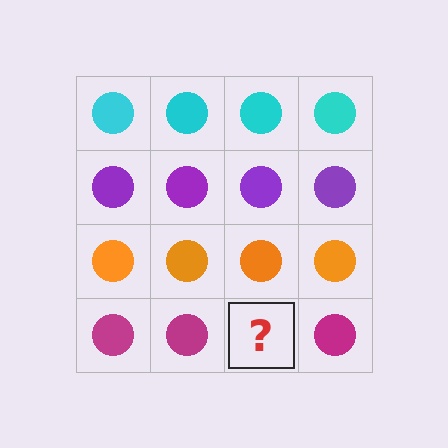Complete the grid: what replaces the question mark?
The question mark should be replaced with a magenta circle.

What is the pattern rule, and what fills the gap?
The rule is that each row has a consistent color. The gap should be filled with a magenta circle.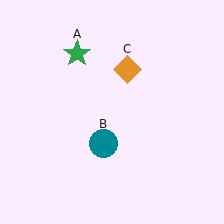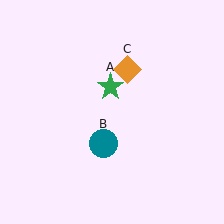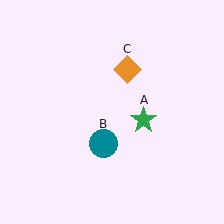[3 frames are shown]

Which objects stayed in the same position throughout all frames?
Teal circle (object B) and orange diamond (object C) remained stationary.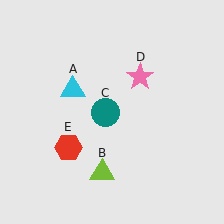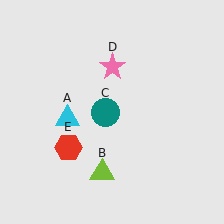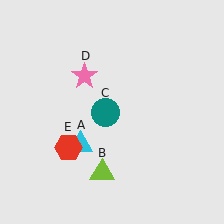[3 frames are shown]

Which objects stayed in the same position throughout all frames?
Lime triangle (object B) and teal circle (object C) and red hexagon (object E) remained stationary.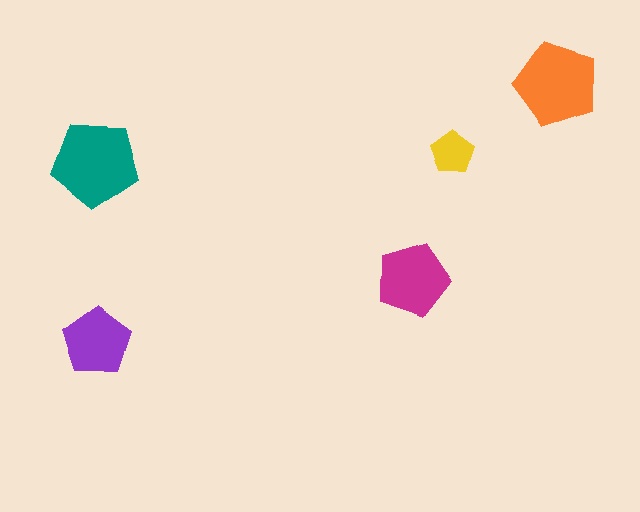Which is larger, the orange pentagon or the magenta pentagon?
The orange one.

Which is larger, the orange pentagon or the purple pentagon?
The orange one.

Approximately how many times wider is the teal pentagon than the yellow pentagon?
About 2 times wider.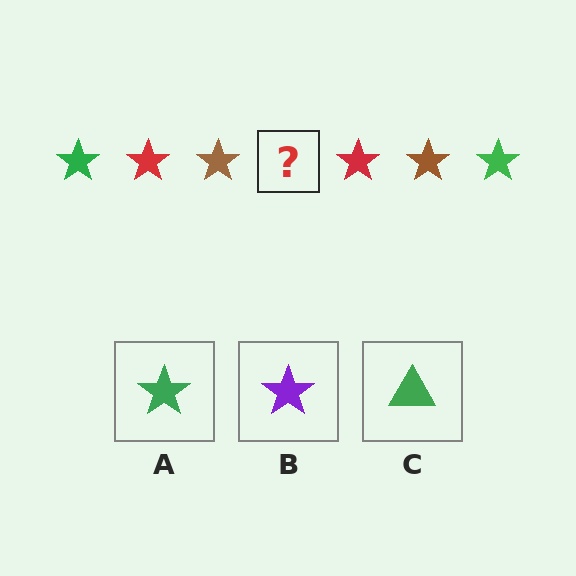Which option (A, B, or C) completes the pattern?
A.